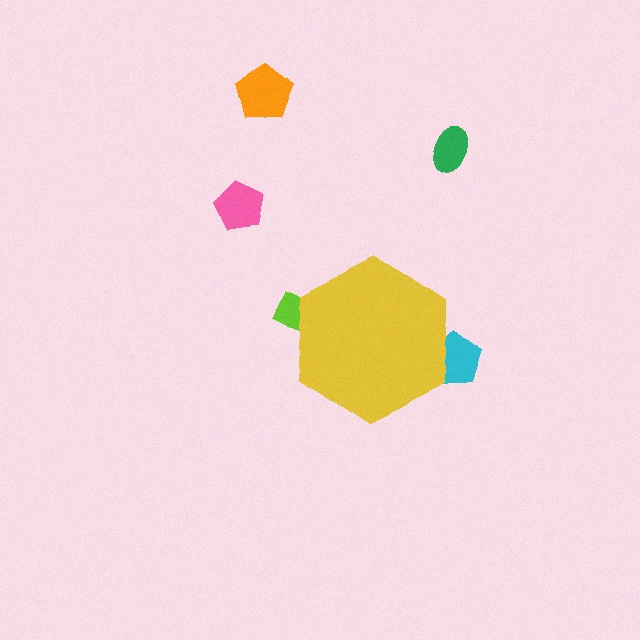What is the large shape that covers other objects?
A yellow hexagon.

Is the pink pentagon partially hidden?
No, the pink pentagon is fully visible.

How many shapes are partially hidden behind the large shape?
2 shapes are partially hidden.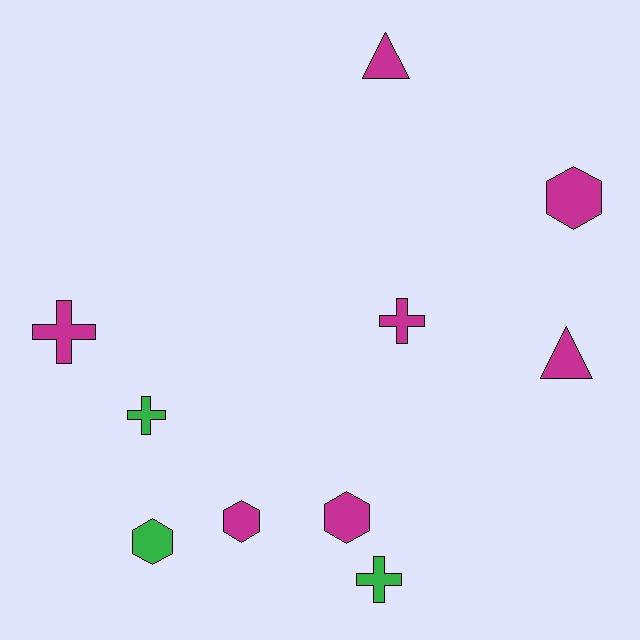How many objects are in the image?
There are 10 objects.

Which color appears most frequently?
Magenta, with 7 objects.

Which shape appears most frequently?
Cross, with 4 objects.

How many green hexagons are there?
There is 1 green hexagon.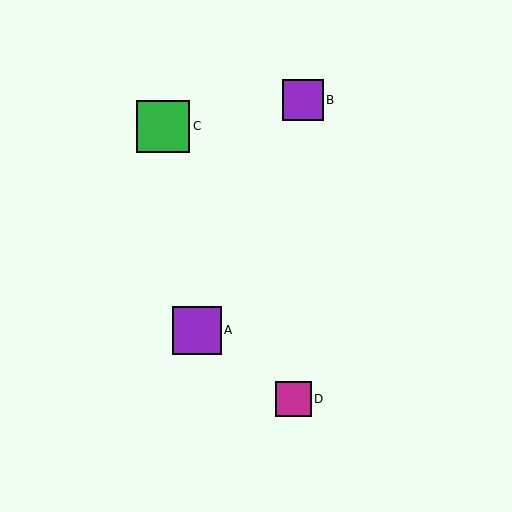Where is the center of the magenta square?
The center of the magenta square is at (294, 399).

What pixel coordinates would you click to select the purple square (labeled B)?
Click at (303, 100) to select the purple square B.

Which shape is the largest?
The green square (labeled C) is the largest.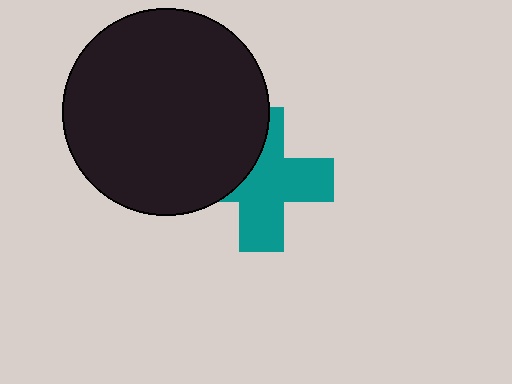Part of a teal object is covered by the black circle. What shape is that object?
It is a cross.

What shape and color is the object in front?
The object in front is a black circle.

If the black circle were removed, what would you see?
You would see the complete teal cross.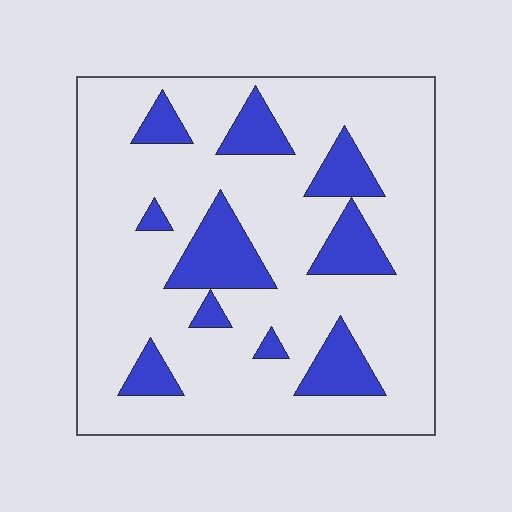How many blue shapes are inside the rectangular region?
10.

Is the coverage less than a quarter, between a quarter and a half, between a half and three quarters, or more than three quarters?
Less than a quarter.